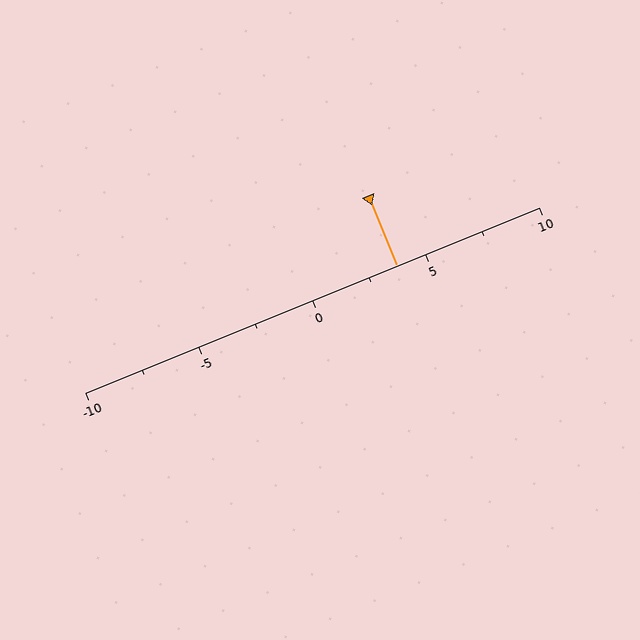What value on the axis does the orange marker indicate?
The marker indicates approximately 3.8.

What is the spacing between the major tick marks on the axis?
The major ticks are spaced 5 apart.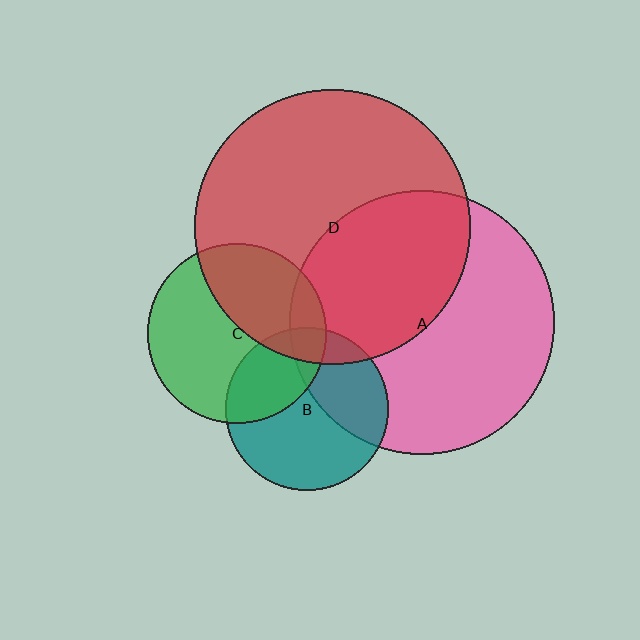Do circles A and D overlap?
Yes.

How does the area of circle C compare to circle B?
Approximately 1.2 times.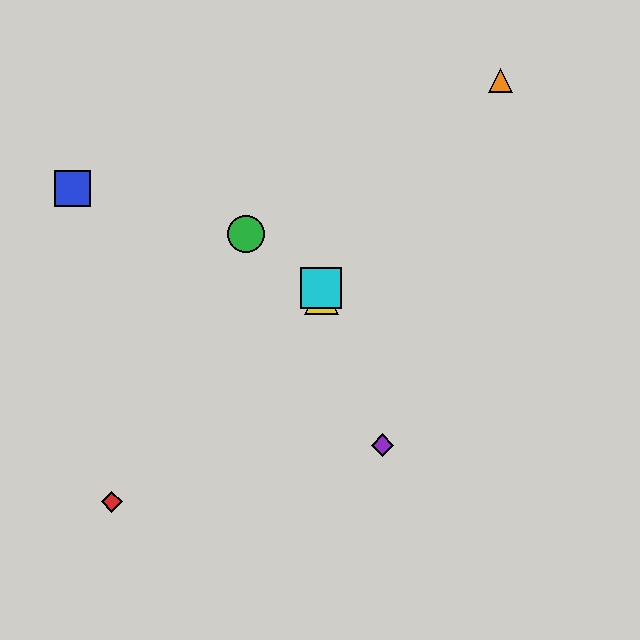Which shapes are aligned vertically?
The yellow triangle, the cyan square are aligned vertically.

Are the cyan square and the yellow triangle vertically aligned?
Yes, both are at x≈321.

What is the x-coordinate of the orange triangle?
The orange triangle is at x≈501.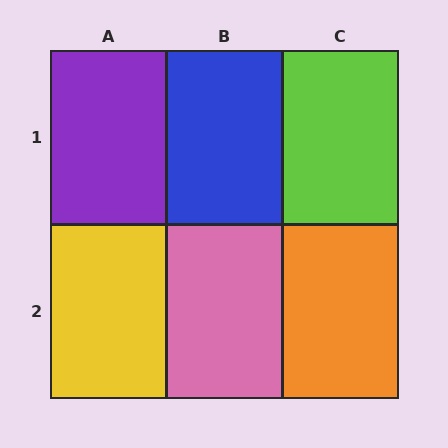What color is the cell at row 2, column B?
Pink.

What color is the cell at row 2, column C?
Orange.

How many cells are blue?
1 cell is blue.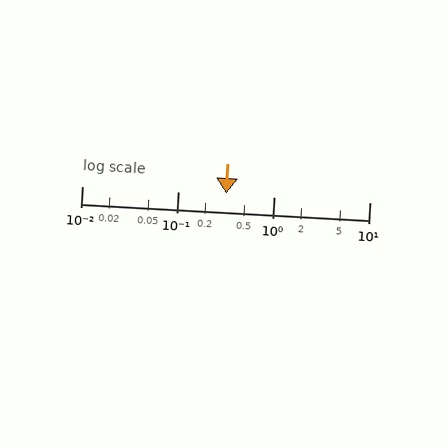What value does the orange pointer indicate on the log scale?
The pointer indicates approximately 0.32.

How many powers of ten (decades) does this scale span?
The scale spans 3 decades, from 0.01 to 10.